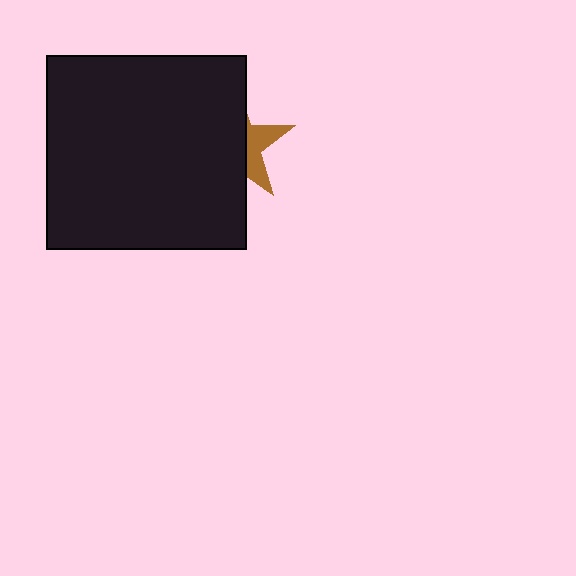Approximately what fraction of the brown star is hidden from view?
Roughly 68% of the brown star is hidden behind the black rectangle.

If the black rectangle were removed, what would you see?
You would see the complete brown star.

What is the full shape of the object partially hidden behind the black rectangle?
The partially hidden object is a brown star.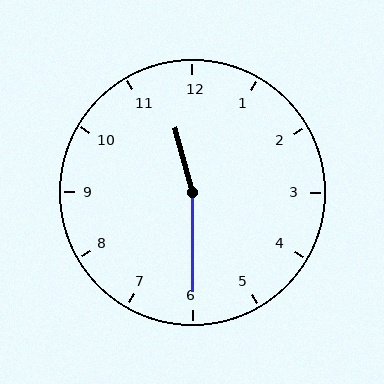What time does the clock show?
11:30.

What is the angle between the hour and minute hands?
Approximately 165 degrees.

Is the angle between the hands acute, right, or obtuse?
It is obtuse.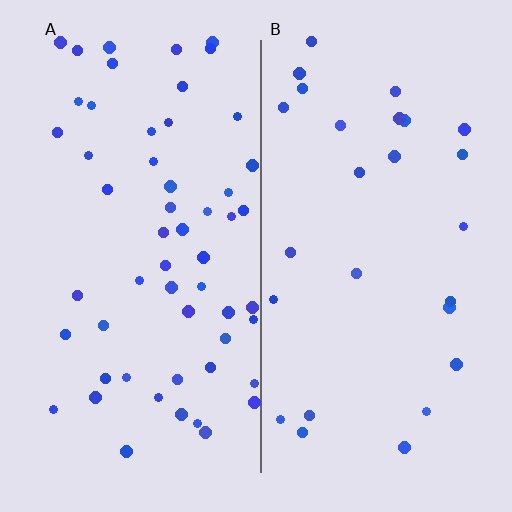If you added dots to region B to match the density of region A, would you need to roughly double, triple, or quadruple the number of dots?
Approximately double.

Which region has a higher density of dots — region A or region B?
A (the left).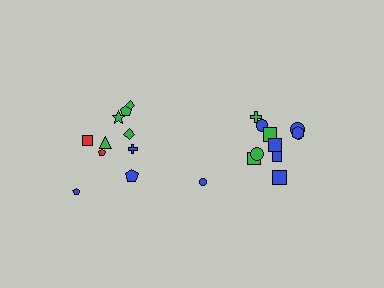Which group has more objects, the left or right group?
The right group.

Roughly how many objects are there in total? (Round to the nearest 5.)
Roughly 20 objects in total.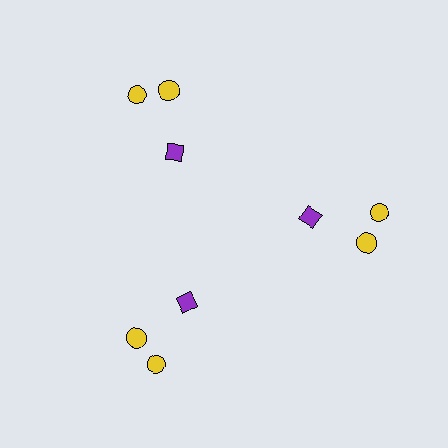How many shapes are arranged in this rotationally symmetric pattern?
There are 9 shapes, arranged in 3 groups of 3.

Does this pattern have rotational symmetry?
Yes, this pattern has 3-fold rotational symmetry. It looks the same after rotating 120 degrees around the center.